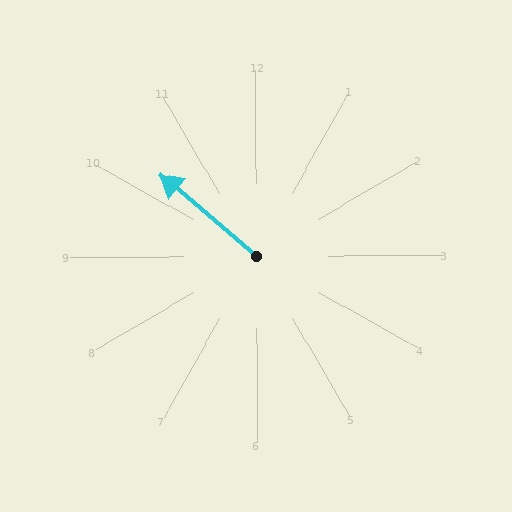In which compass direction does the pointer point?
Northwest.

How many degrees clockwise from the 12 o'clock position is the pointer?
Approximately 311 degrees.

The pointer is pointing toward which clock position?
Roughly 10 o'clock.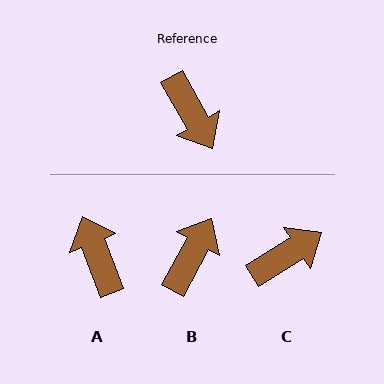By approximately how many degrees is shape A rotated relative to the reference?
Approximately 172 degrees counter-clockwise.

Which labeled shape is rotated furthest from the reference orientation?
A, about 172 degrees away.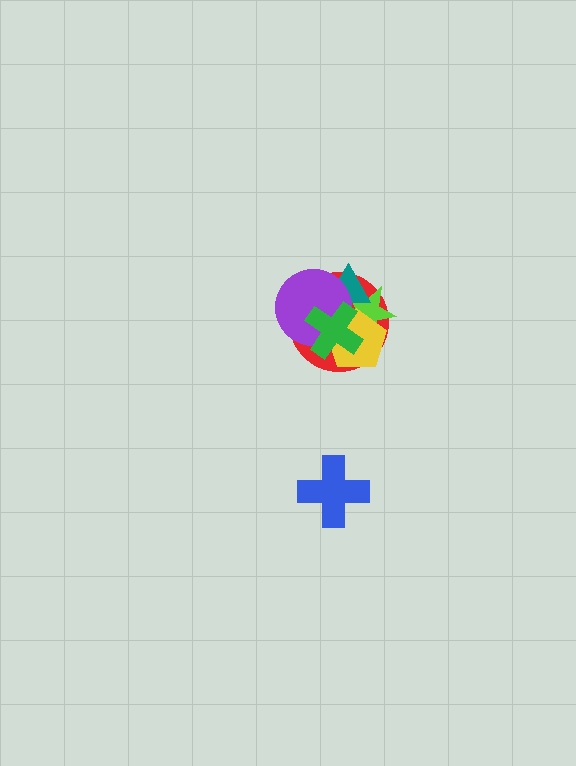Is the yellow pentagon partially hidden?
Yes, it is partially covered by another shape.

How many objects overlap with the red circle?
5 objects overlap with the red circle.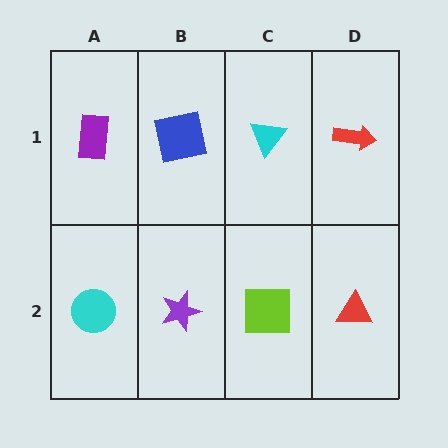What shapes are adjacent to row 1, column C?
A lime square (row 2, column C), a blue square (row 1, column B), a red arrow (row 1, column D).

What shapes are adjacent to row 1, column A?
A cyan circle (row 2, column A), a blue square (row 1, column B).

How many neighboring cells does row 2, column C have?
3.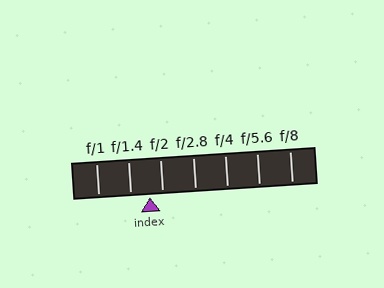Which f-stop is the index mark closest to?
The index mark is closest to f/2.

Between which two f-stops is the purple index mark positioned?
The index mark is between f/1.4 and f/2.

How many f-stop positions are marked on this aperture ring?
There are 7 f-stop positions marked.